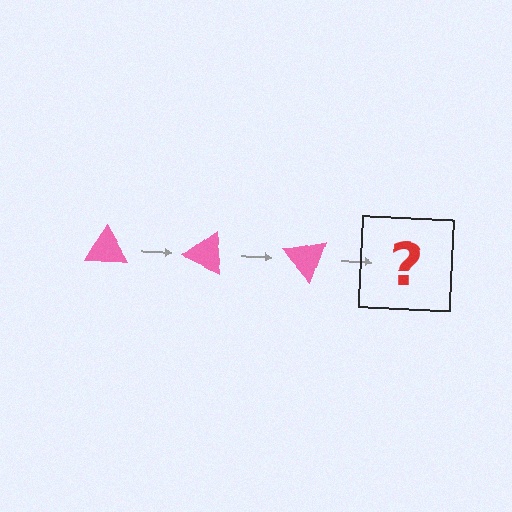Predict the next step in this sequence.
The next step is a pink triangle rotated 75 degrees.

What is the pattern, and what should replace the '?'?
The pattern is that the triangle rotates 25 degrees each step. The '?' should be a pink triangle rotated 75 degrees.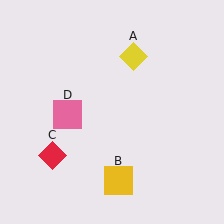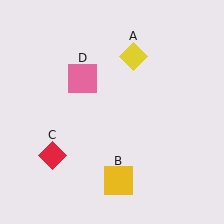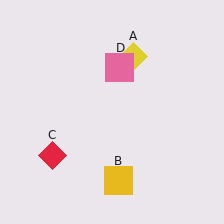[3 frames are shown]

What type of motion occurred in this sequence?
The pink square (object D) rotated clockwise around the center of the scene.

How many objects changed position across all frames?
1 object changed position: pink square (object D).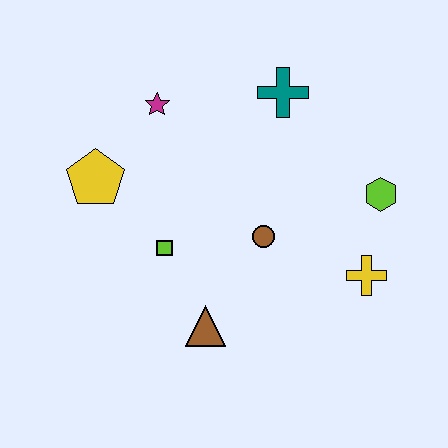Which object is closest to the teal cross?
The magenta star is closest to the teal cross.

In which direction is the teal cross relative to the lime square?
The teal cross is above the lime square.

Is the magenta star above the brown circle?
Yes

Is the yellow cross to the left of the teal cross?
No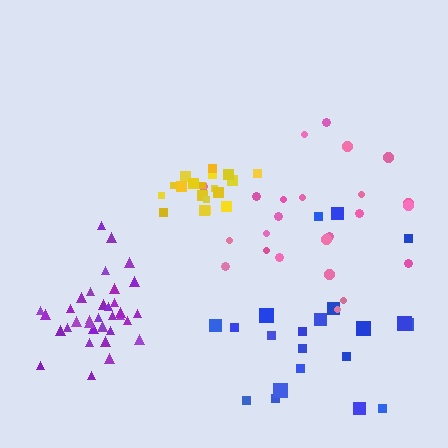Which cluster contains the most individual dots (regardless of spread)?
Purple (34).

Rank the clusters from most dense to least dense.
yellow, purple, pink, blue.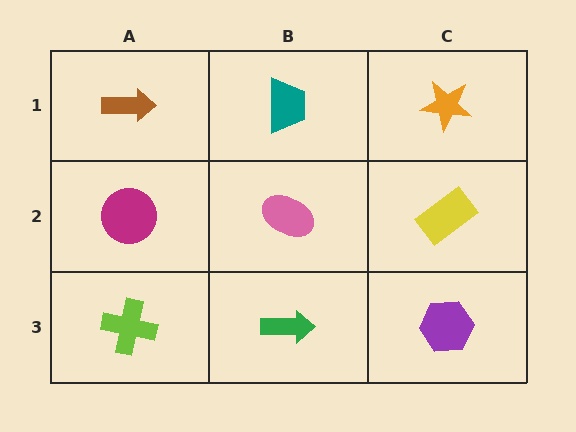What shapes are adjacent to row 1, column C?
A yellow rectangle (row 2, column C), a teal trapezoid (row 1, column B).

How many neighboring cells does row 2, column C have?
3.